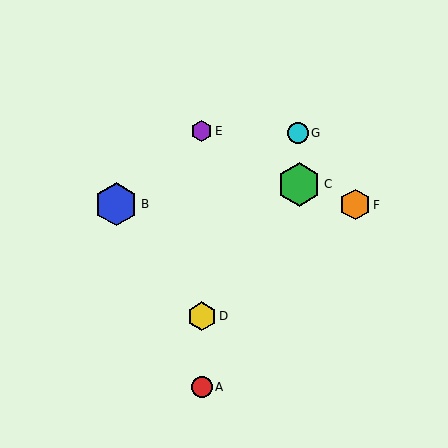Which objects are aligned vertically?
Objects A, D, E are aligned vertically.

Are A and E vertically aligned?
Yes, both are at x≈202.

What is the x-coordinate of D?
Object D is at x≈202.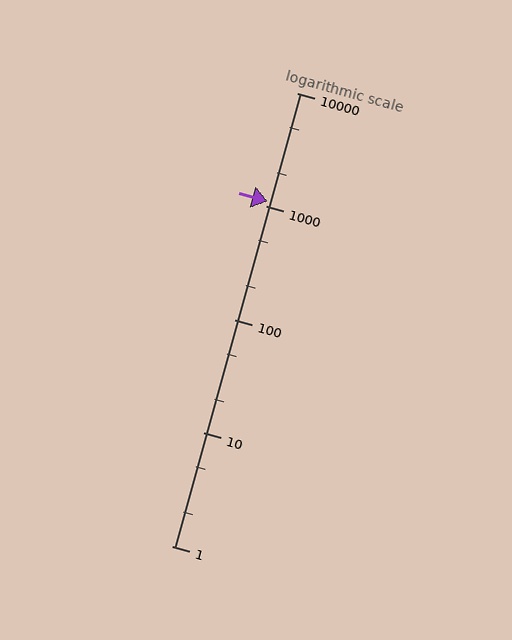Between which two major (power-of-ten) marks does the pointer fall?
The pointer is between 1000 and 10000.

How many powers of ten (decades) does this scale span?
The scale spans 4 decades, from 1 to 10000.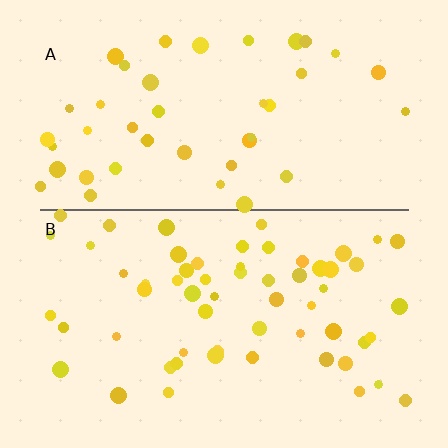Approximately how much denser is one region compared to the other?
Approximately 1.4× — region B over region A.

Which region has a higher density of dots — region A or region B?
B (the bottom).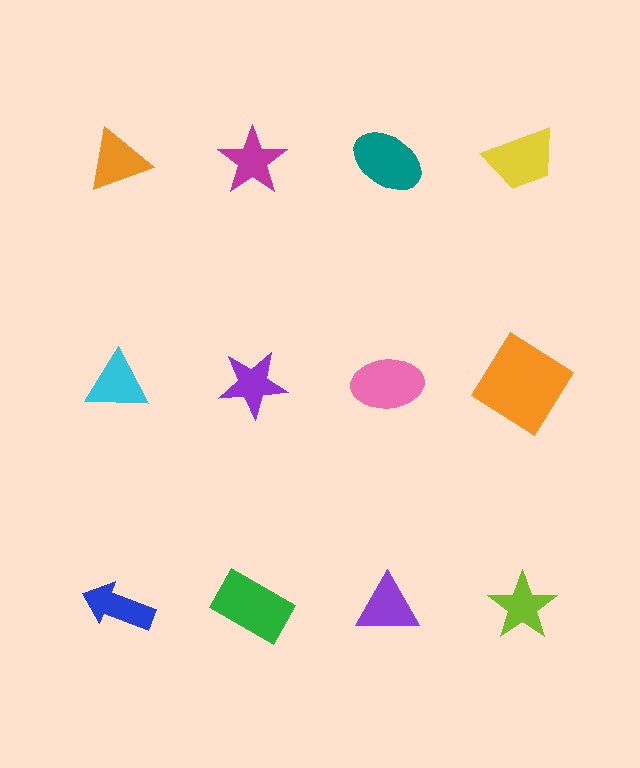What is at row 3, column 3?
A purple triangle.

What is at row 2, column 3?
A pink ellipse.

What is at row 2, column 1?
A cyan triangle.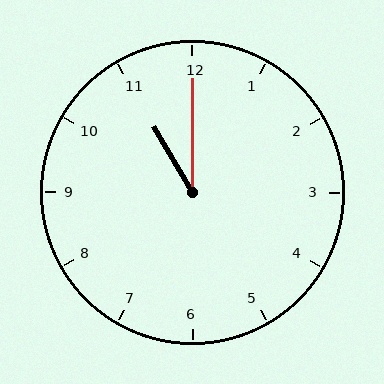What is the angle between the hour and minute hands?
Approximately 30 degrees.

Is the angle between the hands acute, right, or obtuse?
It is acute.